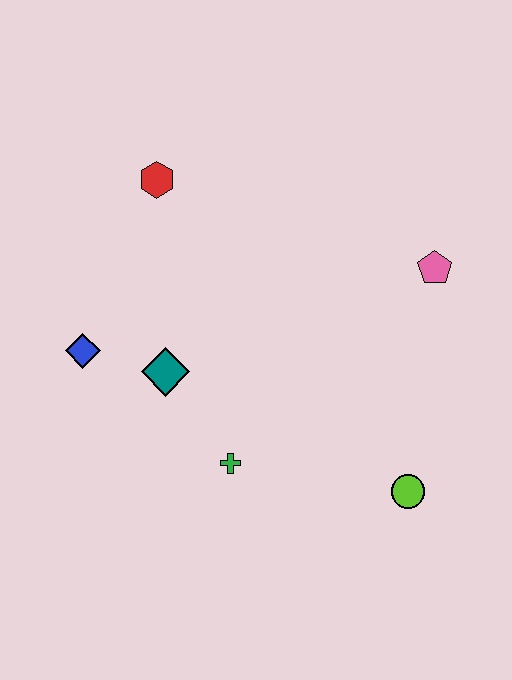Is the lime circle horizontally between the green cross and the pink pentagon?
Yes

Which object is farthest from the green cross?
The red hexagon is farthest from the green cross.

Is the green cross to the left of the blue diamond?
No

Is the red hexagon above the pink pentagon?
Yes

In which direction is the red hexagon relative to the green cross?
The red hexagon is above the green cross.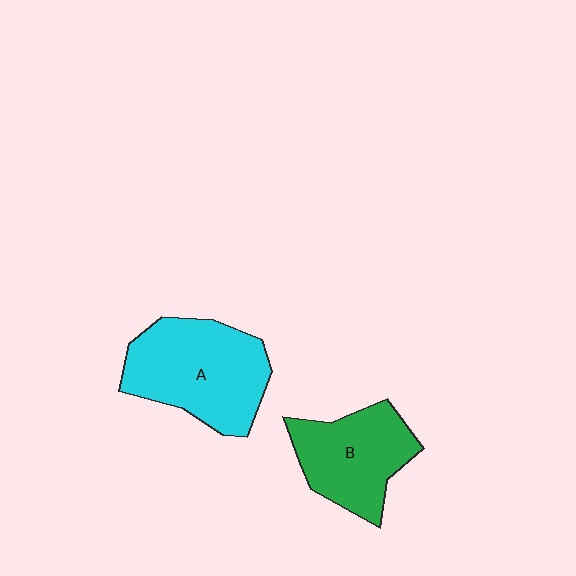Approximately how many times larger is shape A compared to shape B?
Approximately 1.3 times.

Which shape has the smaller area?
Shape B (green).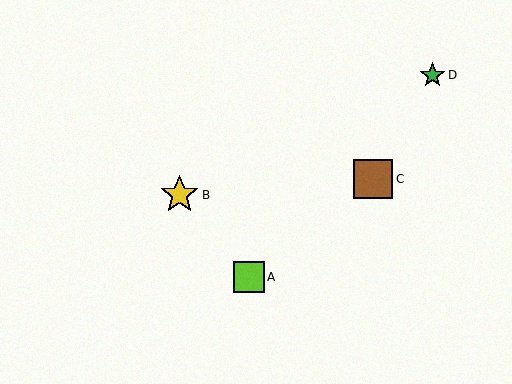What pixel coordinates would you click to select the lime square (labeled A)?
Click at (249, 277) to select the lime square A.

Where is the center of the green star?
The center of the green star is at (433, 75).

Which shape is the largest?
The brown square (labeled C) is the largest.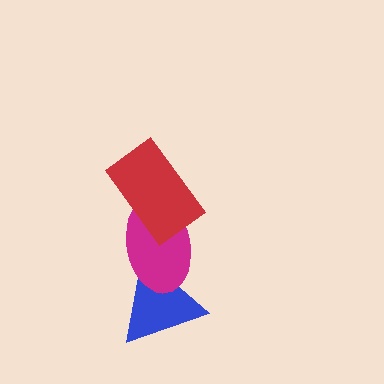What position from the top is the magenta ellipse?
The magenta ellipse is 2nd from the top.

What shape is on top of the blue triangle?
The magenta ellipse is on top of the blue triangle.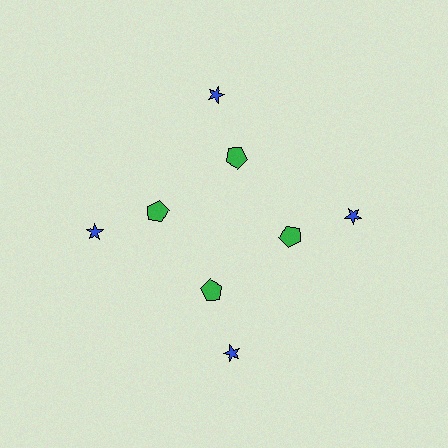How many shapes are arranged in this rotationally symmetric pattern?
There are 8 shapes, arranged in 4 groups of 2.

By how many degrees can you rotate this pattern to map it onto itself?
The pattern maps onto itself every 90 degrees of rotation.